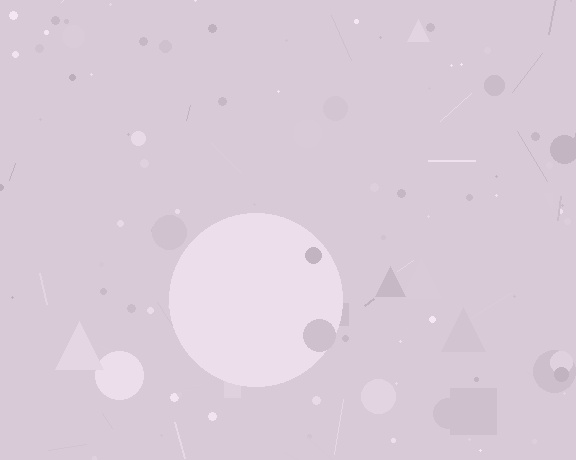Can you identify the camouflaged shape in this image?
The camouflaged shape is a circle.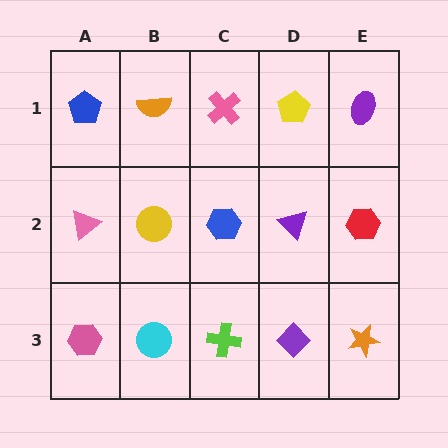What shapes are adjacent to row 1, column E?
A red hexagon (row 2, column E), a yellow pentagon (row 1, column D).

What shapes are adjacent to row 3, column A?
A pink triangle (row 2, column A), a cyan circle (row 3, column B).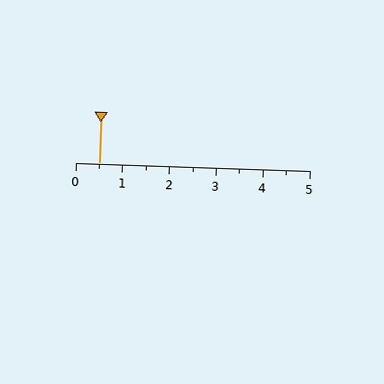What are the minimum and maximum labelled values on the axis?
The axis runs from 0 to 5.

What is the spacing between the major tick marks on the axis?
The major ticks are spaced 1 apart.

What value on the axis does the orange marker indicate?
The marker indicates approximately 0.5.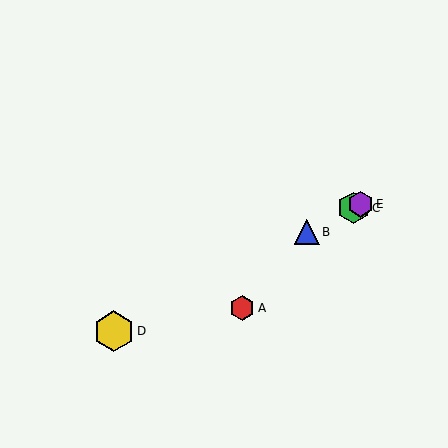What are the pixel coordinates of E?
Object E is at (360, 204).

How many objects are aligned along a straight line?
4 objects (B, C, D, E) are aligned along a straight line.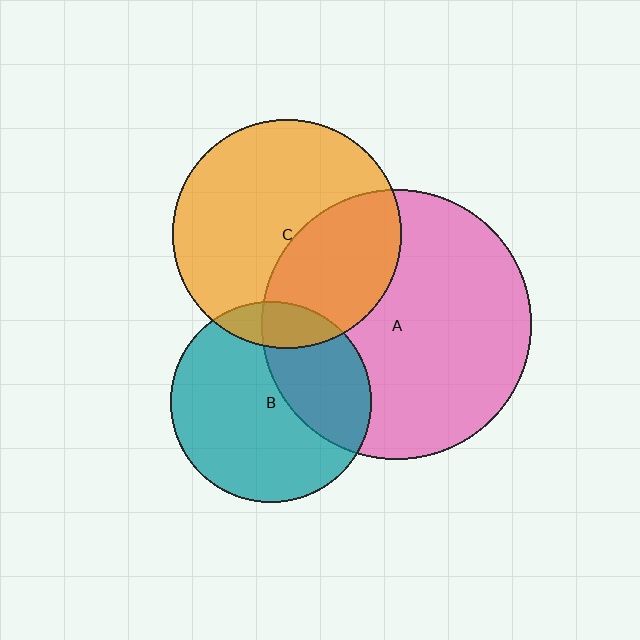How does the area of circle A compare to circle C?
Approximately 1.4 times.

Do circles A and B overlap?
Yes.